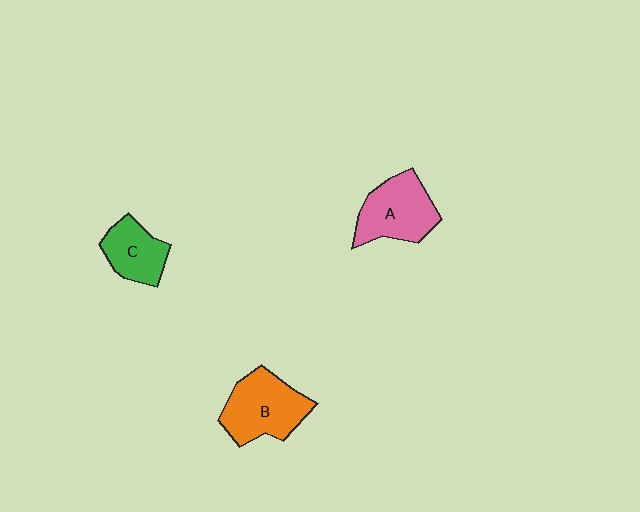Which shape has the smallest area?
Shape C (green).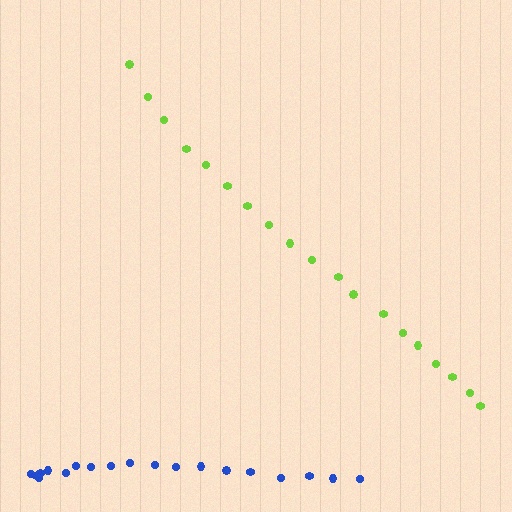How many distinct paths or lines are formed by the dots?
There are 2 distinct paths.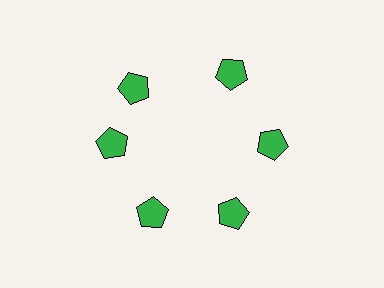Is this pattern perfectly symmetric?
No. The 6 green pentagons are arranged in a ring, but one element near the 11 o'clock position is rotated out of alignment along the ring, breaking the 6-fold rotational symmetry.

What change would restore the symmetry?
The symmetry would be restored by rotating it back into even spacing with its neighbors so that all 6 pentagons sit at equal angles and equal distance from the center.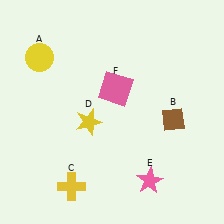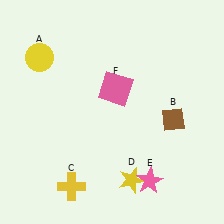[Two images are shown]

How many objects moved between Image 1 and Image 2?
1 object moved between the two images.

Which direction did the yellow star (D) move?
The yellow star (D) moved down.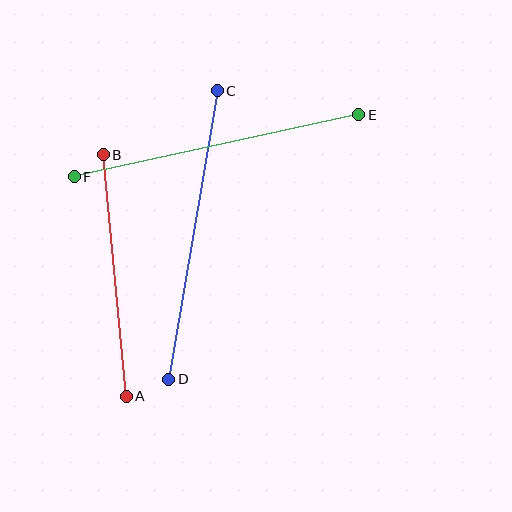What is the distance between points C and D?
The distance is approximately 292 pixels.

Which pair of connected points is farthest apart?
Points C and D are farthest apart.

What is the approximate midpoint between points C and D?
The midpoint is at approximately (193, 235) pixels.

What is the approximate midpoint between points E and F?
The midpoint is at approximately (217, 146) pixels.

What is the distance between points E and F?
The distance is approximately 291 pixels.